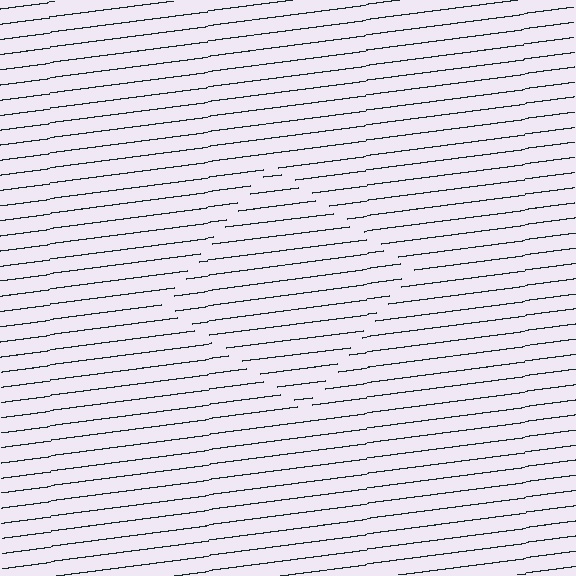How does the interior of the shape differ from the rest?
The interior of the shape contains the same grating, shifted by half a period — the contour is defined by the phase discontinuity where line-ends from the inner and outer gratings abut.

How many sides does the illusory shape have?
4 sides — the line-ends trace a square.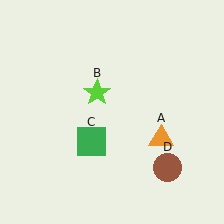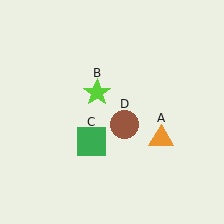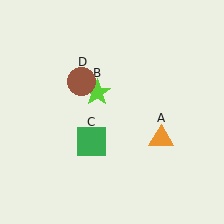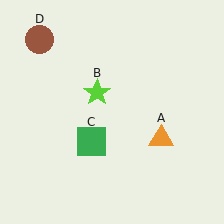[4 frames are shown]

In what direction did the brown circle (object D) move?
The brown circle (object D) moved up and to the left.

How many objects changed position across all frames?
1 object changed position: brown circle (object D).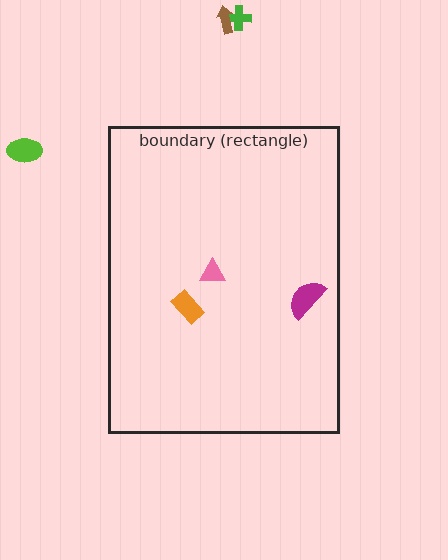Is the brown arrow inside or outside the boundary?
Outside.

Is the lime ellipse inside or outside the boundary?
Outside.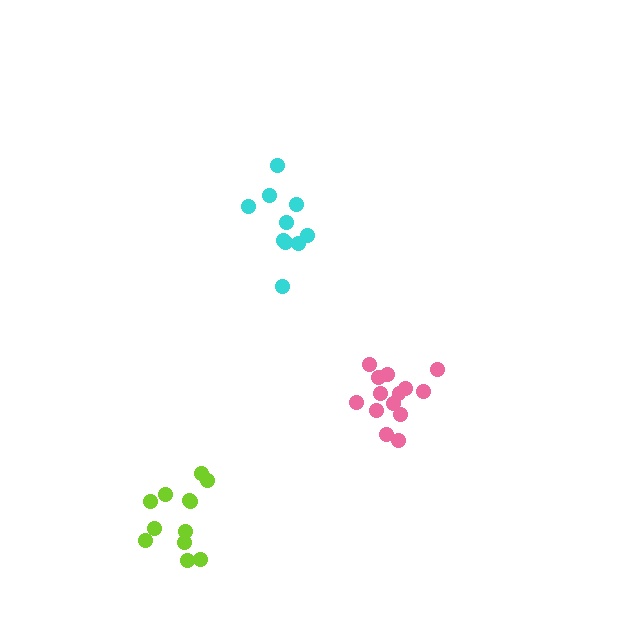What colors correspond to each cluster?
The clusters are colored: cyan, pink, lime.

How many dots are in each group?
Group 1: 10 dots, Group 2: 14 dots, Group 3: 12 dots (36 total).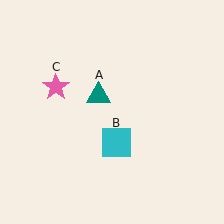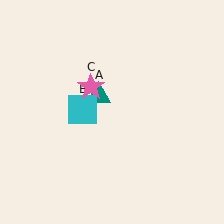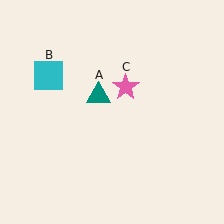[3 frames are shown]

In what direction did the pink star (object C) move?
The pink star (object C) moved right.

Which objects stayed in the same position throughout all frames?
Teal triangle (object A) remained stationary.